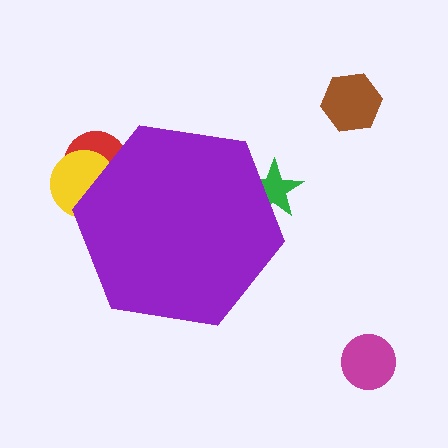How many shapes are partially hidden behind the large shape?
3 shapes are partially hidden.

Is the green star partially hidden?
Yes, the green star is partially hidden behind the purple hexagon.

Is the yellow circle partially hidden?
Yes, the yellow circle is partially hidden behind the purple hexagon.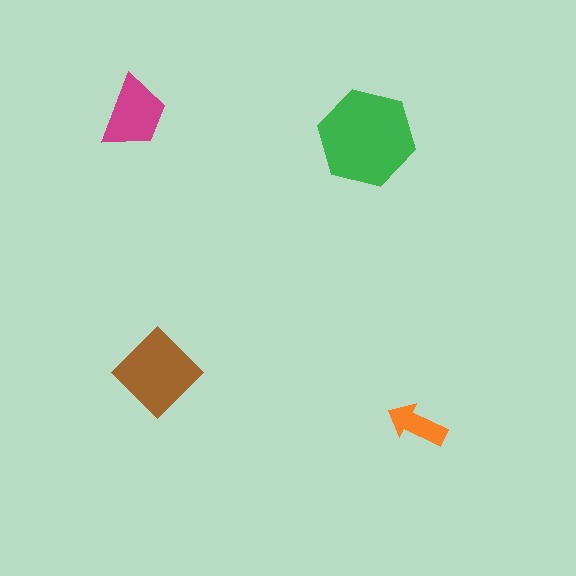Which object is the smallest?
The orange arrow.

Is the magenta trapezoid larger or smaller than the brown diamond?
Smaller.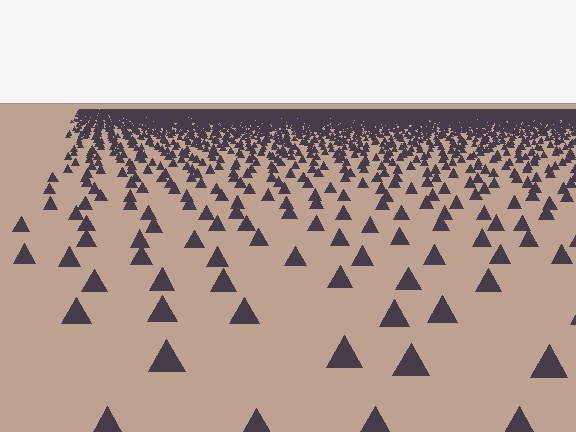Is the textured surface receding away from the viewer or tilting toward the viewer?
The surface is receding away from the viewer. Texture elements get smaller and denser toward the top.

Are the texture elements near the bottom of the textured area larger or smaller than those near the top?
Larger. Near the bottom, elements are closer to the viewer and appear at a bigger on-screen size.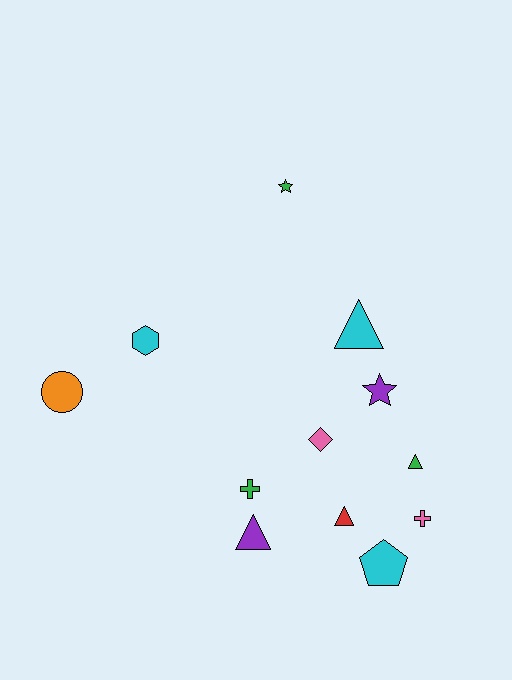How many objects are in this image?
There are 12 objects.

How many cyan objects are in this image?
There are 3 cyan objects.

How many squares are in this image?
There are no squares.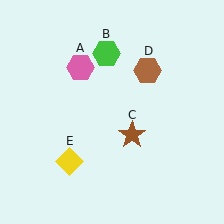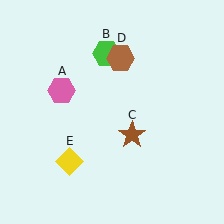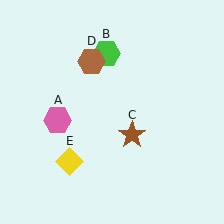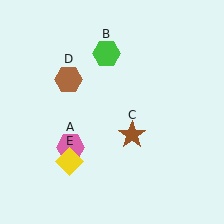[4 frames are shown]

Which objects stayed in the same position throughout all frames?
Green hexagon (object B) and brown star (object C) and yellow diamond (object E) remained stationary.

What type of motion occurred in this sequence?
The pink hexagon (object A), brown hexagon (object D) rotated counterclockwise around the center of the scene.